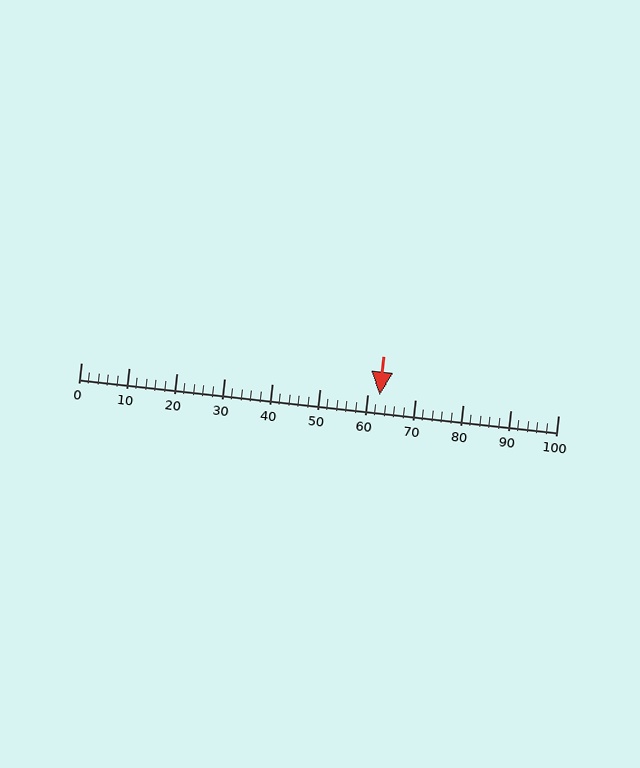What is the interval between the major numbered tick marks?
The major tick marks are spaced 10 units apart.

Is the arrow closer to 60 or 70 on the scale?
The arrow is closer to 60.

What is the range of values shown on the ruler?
The ruler shows values from 0 to 100.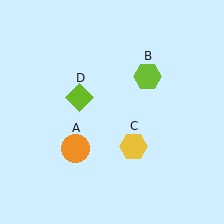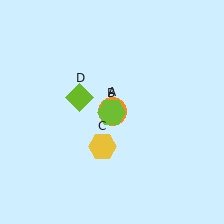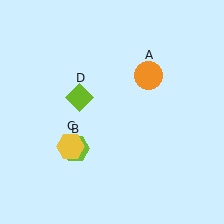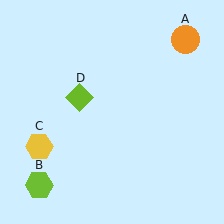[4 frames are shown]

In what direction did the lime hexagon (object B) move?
The lime hexagon (object B) moved down and to the left.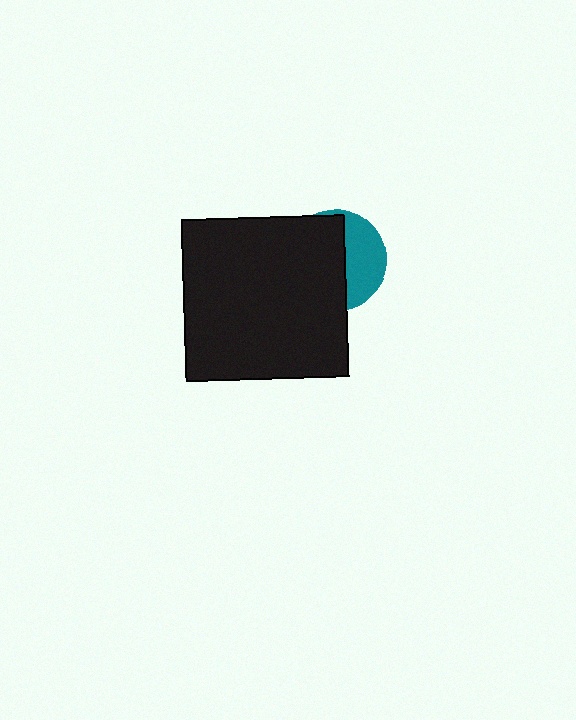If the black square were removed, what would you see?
You would see the complete teal circle.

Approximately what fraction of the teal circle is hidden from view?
Roughly 62% of the teal circle is hidden behind the black square.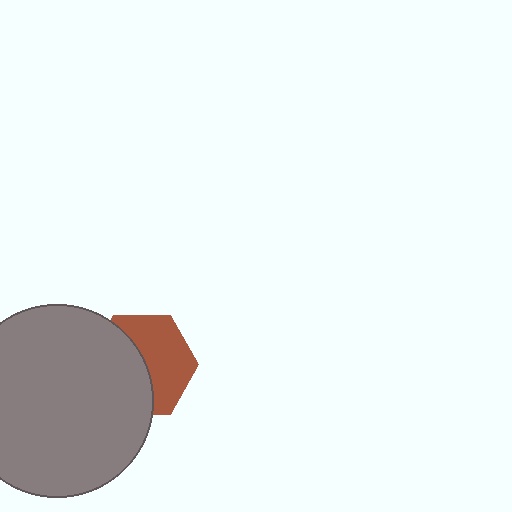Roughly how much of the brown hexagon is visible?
About half of it is visible (roughly 50%).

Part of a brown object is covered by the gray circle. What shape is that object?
It is a hexagon.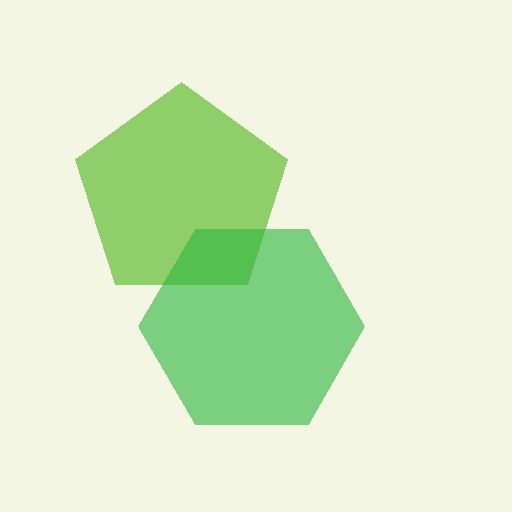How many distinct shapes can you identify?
There are 2 distinct shapes: a lime pentagon, a green hexagon.